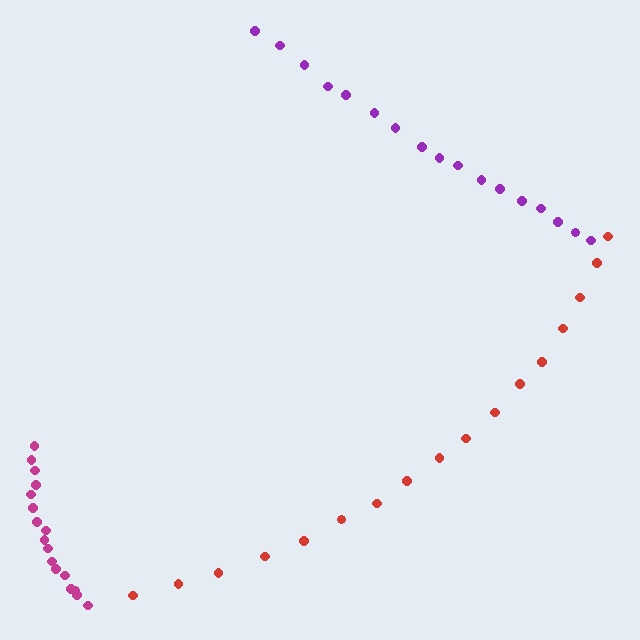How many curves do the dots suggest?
There are 3 distinct paths.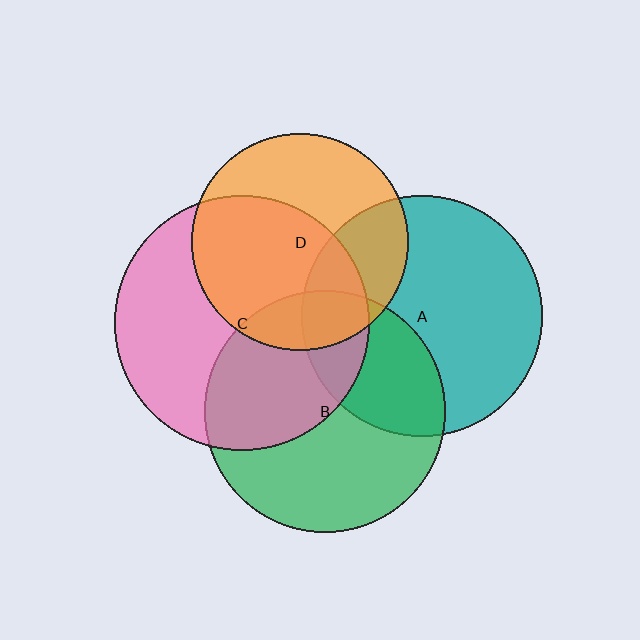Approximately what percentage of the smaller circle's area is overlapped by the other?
Approximately 15%.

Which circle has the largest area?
Circle C (pink).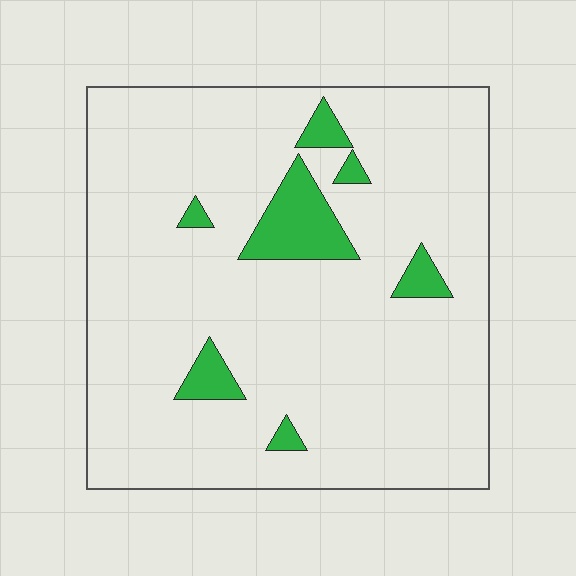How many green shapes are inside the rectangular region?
7.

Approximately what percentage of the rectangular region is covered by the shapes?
Approximately 10%.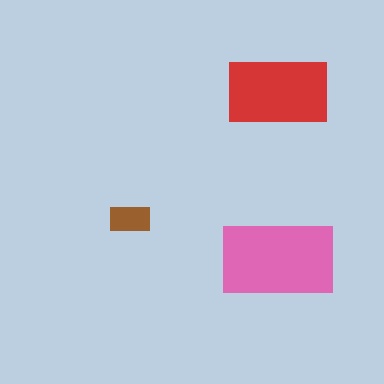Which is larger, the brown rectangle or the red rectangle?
The red one.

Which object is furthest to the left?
The brown rectangle is leftmost.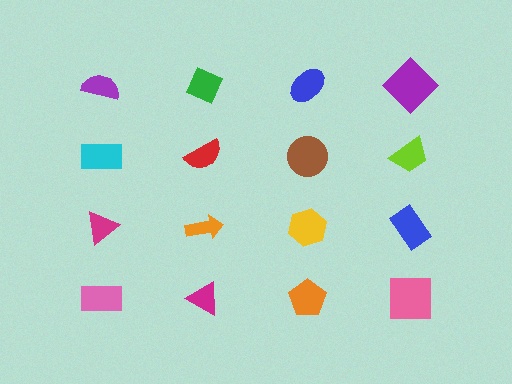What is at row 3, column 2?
An orange arrow.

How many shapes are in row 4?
4 shapes.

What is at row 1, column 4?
A purple diamond.